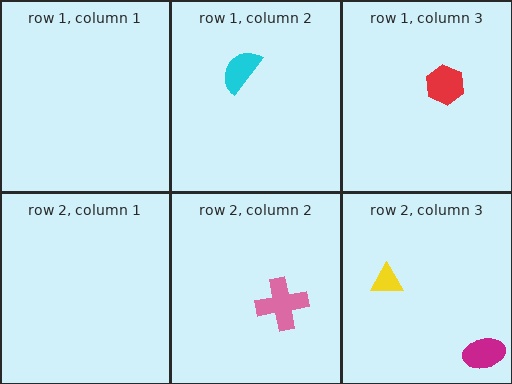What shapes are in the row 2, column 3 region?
The yellow triangle, the magenta ellipse.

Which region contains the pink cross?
The row 2, column 2 region.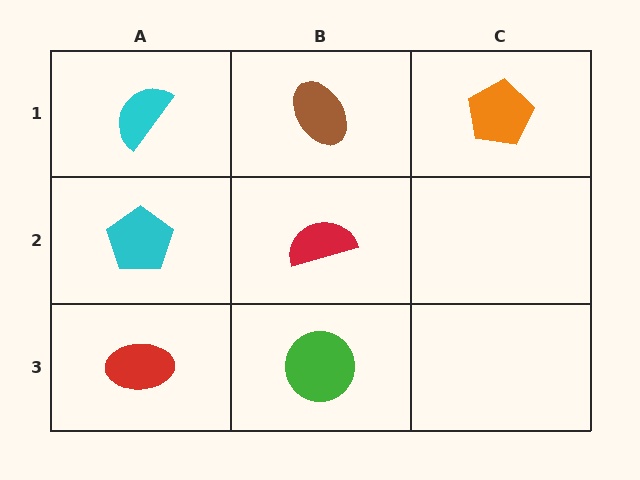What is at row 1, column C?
An orange pentagon.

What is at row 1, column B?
A brown ellipse.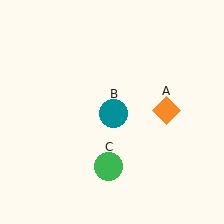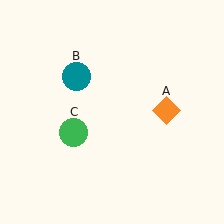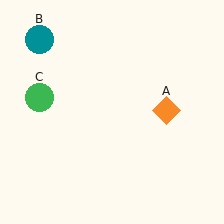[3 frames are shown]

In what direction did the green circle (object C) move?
The green circle (object C) moved up and to the left.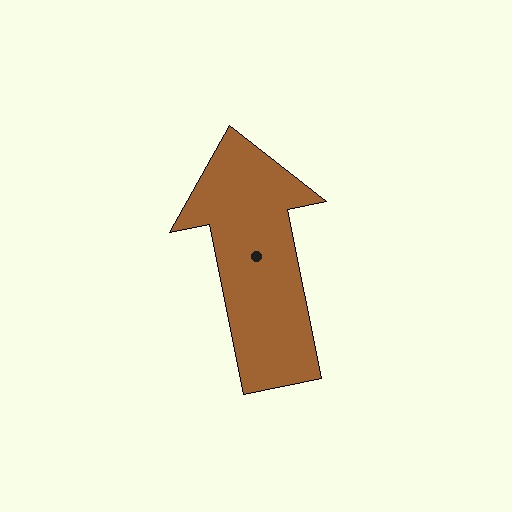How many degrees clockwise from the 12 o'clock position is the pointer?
Approximately 349 degrees.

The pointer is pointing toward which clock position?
Roughly 12 o'clock.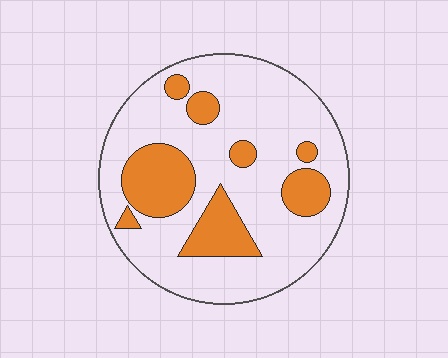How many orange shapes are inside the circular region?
8.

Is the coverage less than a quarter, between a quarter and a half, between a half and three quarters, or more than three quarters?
Less than a quarter.